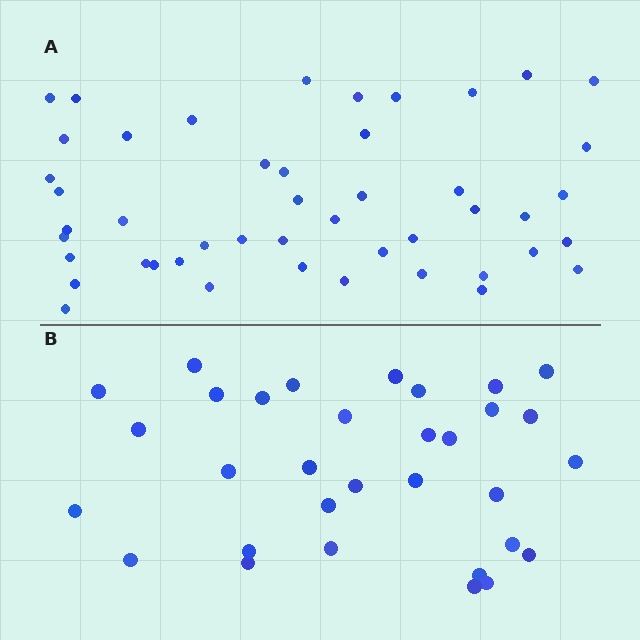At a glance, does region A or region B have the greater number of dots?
Region A (the top region) has more dots.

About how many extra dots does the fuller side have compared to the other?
Region A has approximately 15 more dots than region B.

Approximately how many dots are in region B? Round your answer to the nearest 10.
About 30 dots. (The exact count is 32, which rounds to 30.)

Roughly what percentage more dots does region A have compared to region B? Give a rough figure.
About 45% more.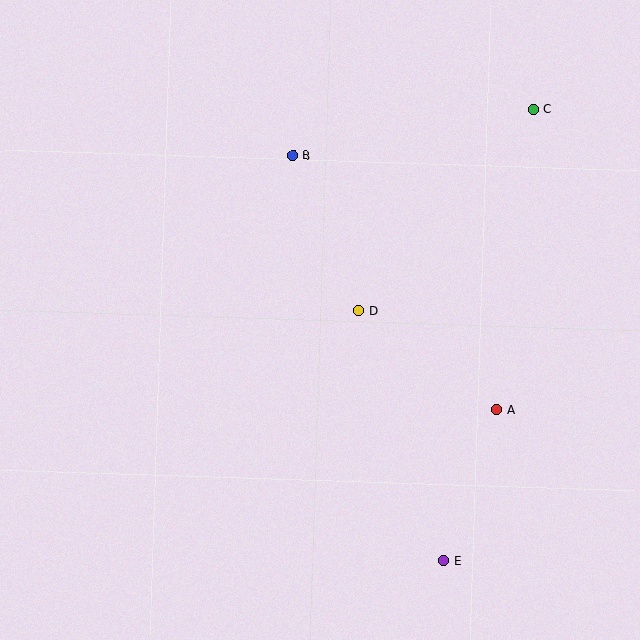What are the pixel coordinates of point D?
Point D is at (359, 311).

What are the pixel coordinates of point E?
Point E is at (444, 560).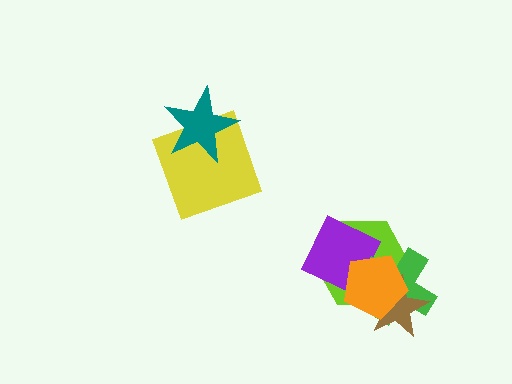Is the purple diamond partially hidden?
Yes, it is partially covered by another shape.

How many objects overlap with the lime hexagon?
4 objects overlap with the lime hexagon.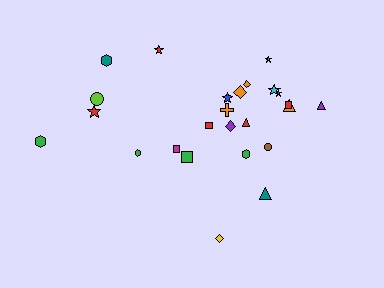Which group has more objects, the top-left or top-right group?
The top-right group.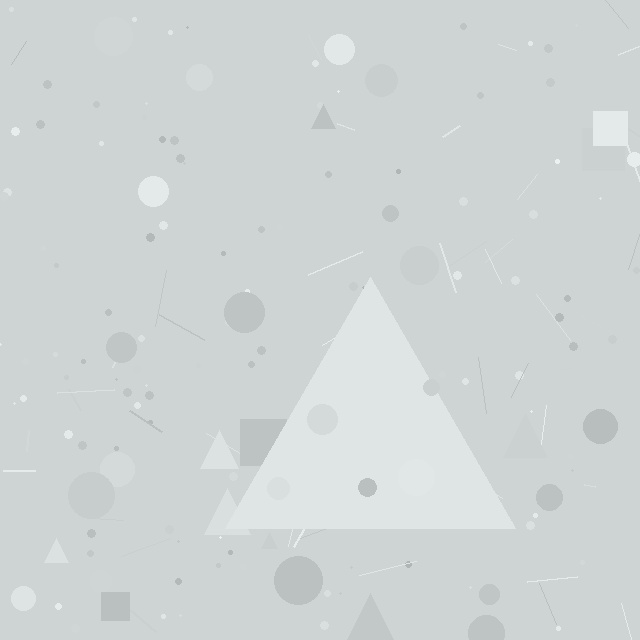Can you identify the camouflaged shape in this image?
The camouflaged shape is a triangle.